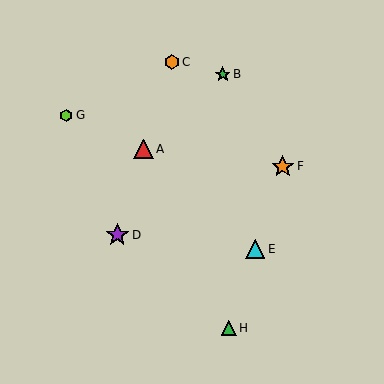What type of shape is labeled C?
Shape C is an orange hexagon.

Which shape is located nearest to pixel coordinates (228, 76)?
The green star (labeled B) at (223, 74) is nearest to that location.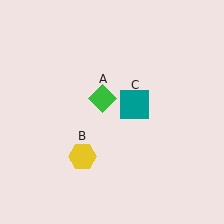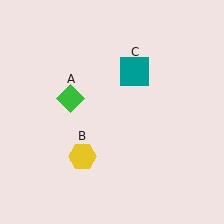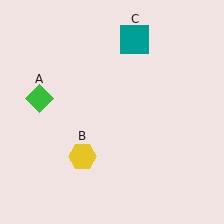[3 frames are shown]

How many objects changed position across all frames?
2 objects changed position: green diamond (object A), teal square (object C).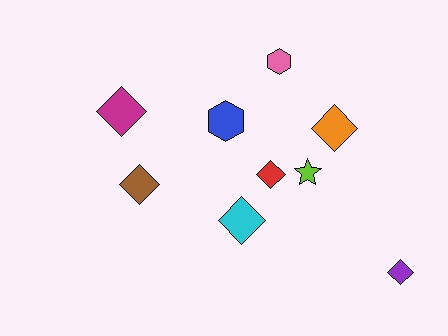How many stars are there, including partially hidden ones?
There is 1 star.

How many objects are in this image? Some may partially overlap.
There are 9 objects.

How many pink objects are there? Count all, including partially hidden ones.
There is 1 pink object.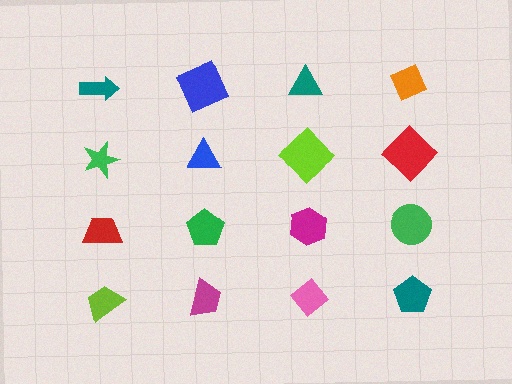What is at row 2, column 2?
A blue triangle.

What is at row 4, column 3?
A pink diamond.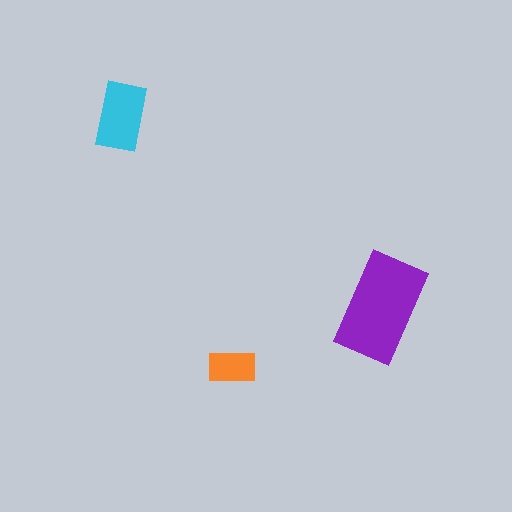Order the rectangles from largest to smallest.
the purple one, the cyan one, the orange one.